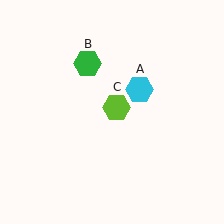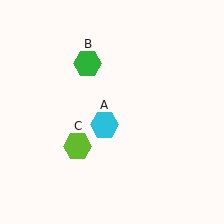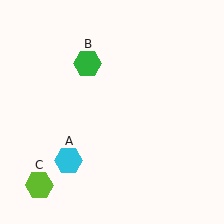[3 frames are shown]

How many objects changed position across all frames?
2 objects changed position: cyan hexagon (object A), lime hexagon (object C).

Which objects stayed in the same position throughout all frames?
Green hexagon (object B) remained stationary.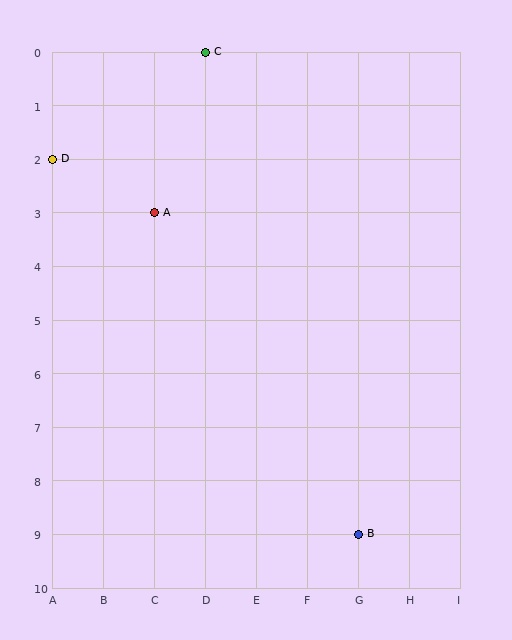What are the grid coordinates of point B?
Point B is at grid coordinates (G, 9).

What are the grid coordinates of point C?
Point C is at grid coordinates (D, 0).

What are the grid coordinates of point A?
Point A is at grid coordinates (C, 3).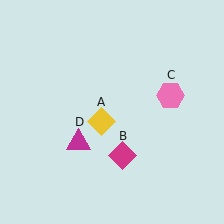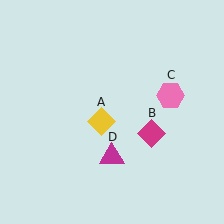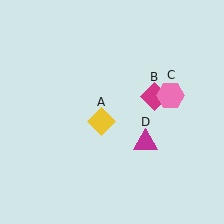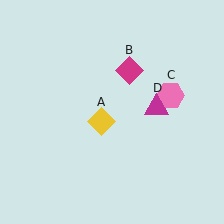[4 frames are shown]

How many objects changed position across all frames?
2 objects changed position: magenta diamond (object B), magenta triangle (object D).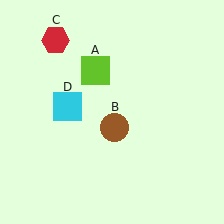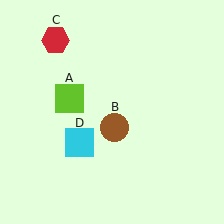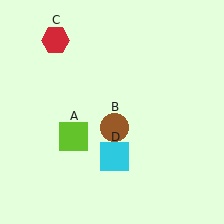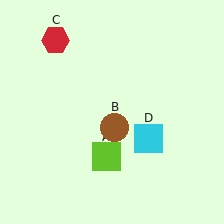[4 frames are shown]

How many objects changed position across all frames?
2 objects changed position: lime square (object A), cyan square (object D).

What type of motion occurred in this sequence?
The lime square (object A), cyan square (object D) rotated counterclockwise around the center of the scene.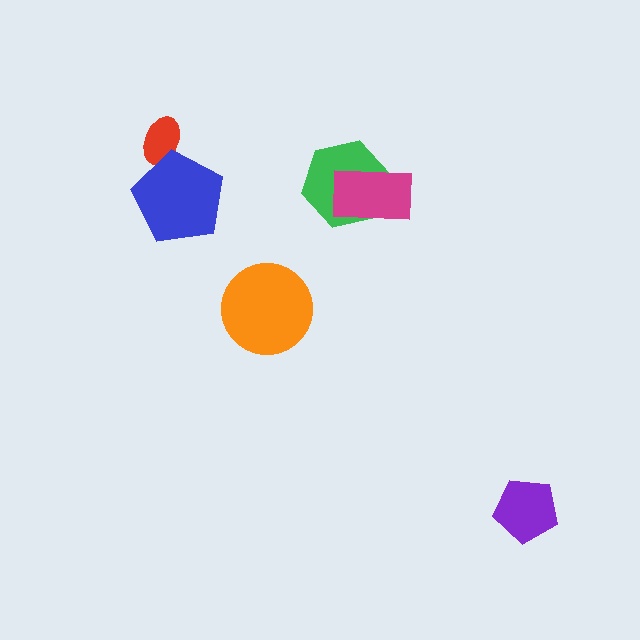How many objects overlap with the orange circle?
0 objects overlap with the orange circle.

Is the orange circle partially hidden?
No, no other shape covers it.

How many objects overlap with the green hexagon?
1 object overlaps with the green hexagon.